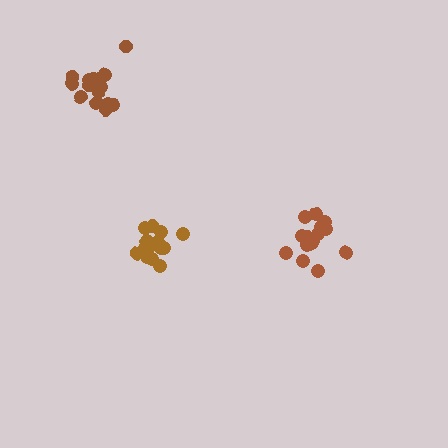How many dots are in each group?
Group 1: 16 dots, Group 2: 17 dots, Group 3: 15 dots (48 total).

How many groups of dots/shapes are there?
There are 3 groups.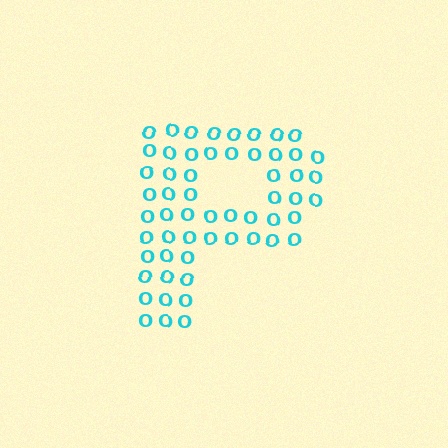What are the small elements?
The small elements are letter O's.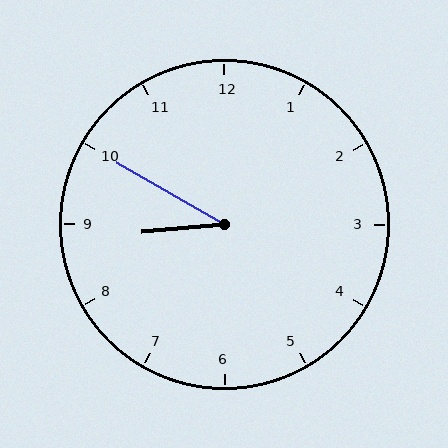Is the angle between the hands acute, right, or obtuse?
It is acute.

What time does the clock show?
8:50.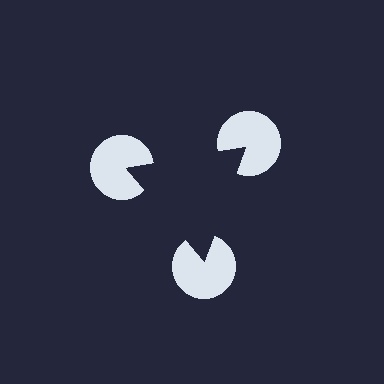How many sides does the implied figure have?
3 sides.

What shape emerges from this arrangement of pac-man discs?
An illusory triangle — its edges are inferred from the aligned wedge cuts in the pac-man discs, not physically drawn.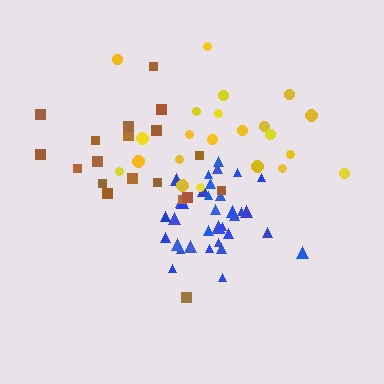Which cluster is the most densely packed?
Blue.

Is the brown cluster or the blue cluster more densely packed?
Blue.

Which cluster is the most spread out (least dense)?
Brown.